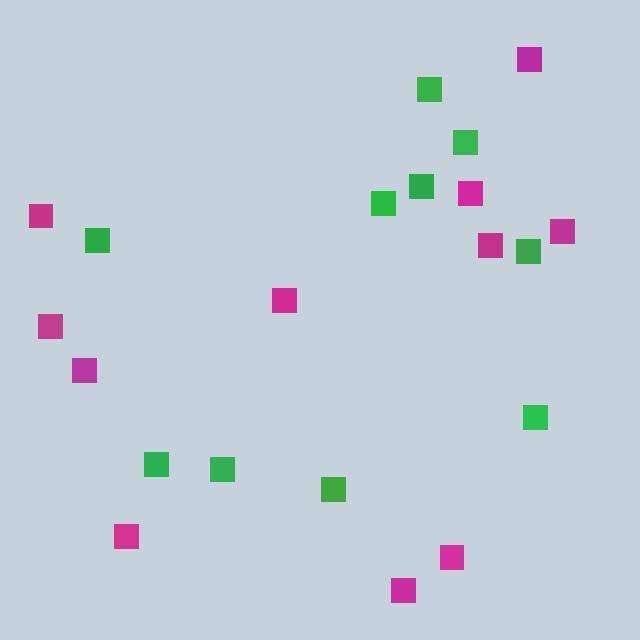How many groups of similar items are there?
There are 2 groups: one group of magenta squares (11) and one group of green squares (10).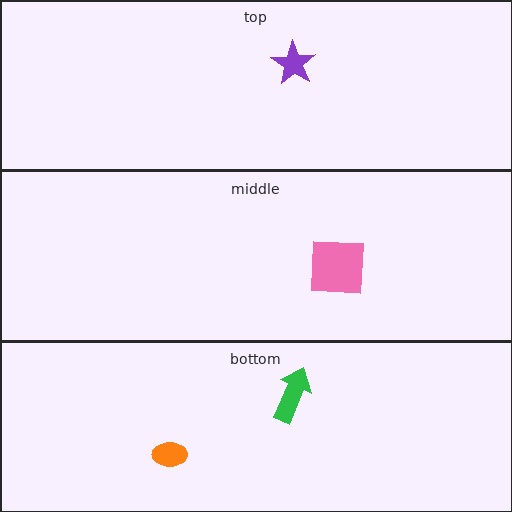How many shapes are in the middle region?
1.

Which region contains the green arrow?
The bottom region.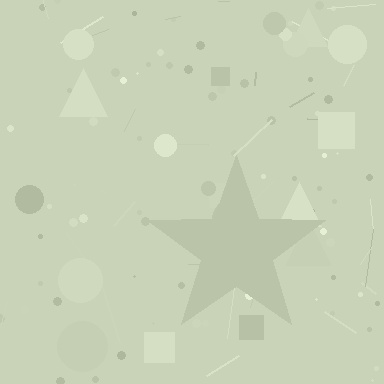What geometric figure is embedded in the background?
A star is embedded in the background.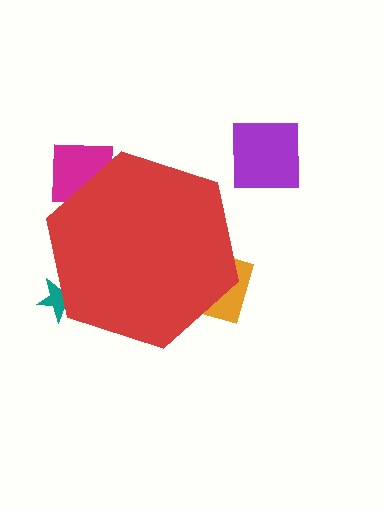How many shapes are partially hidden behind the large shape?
3 shapes are partially hidden.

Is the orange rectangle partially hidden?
Yes, the orange rectangle is partially hidden behind the red hexagon.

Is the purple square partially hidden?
No, the purple square is fully visible.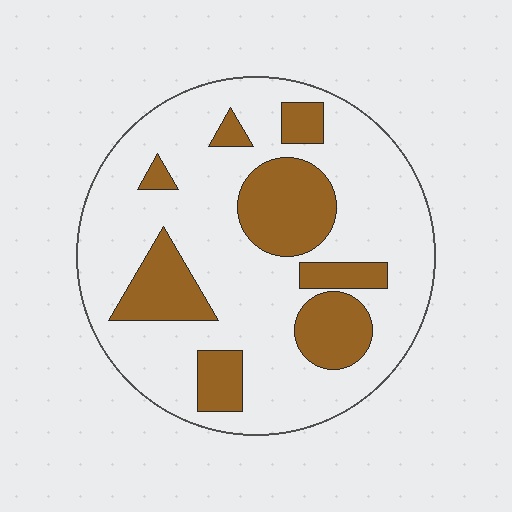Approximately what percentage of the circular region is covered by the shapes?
Approximately 25%.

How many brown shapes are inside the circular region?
8.